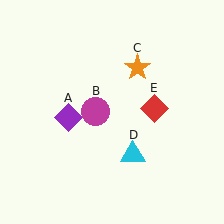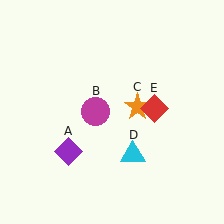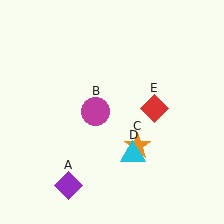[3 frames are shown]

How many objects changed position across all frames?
2 objects changed position: purple diamond (object A), orange star (object C).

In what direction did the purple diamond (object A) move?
The purple diamond (object A) moved down.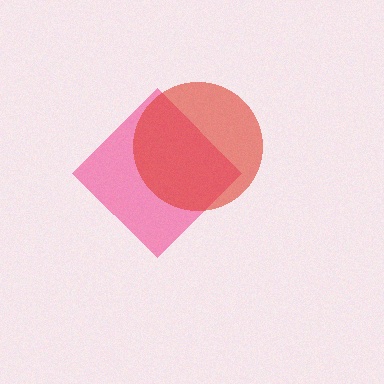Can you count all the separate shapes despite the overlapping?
Yes, there are 2 separate shapes.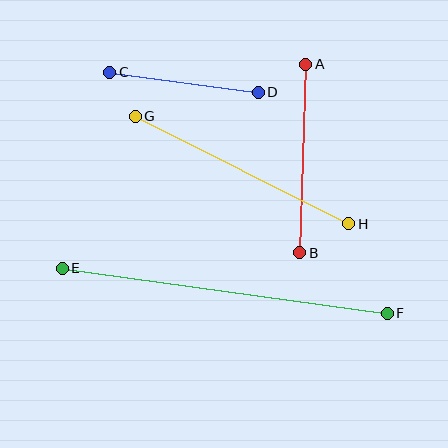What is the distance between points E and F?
The distance is approximately 328 pixels.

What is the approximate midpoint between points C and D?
The midpoint is at approximately (184, 82) pixels.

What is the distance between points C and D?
The distance is approximately 150 pixels.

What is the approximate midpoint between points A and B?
The midpoint is at approximately (303, 159) pixels.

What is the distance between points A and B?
The distance is approximately 189 pixels.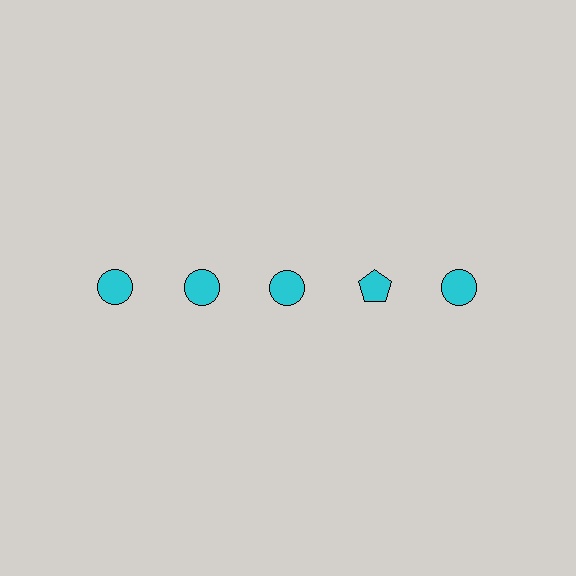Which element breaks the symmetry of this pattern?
The cyan pentagon in the top row, second from right column breaks the symmetry. All other shapes are cyan circles.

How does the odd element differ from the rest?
It has a different shape: pentagon instead of circle.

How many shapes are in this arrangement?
There are 5 shapes arranged in a grid pattern.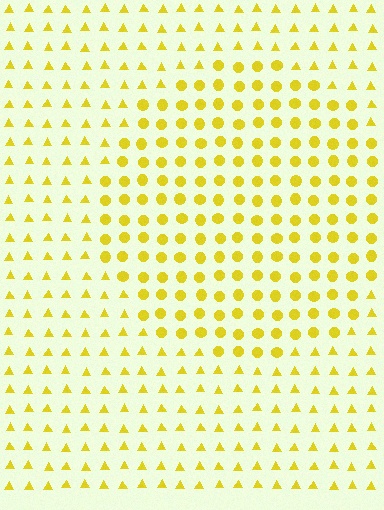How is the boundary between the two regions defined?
The boundary is defined by a change in element shape: circles inside vs. triangles outside. All elements share the same color and spacing.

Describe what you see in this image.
The image is filled with small yellow elements arranged in a uniform grid. A circle-shaped region contains circles, while the surrounding area contains triangles. The boundary is defined purely by the change in element shape.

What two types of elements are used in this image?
The image uses circles inside the circle region and triangles outside it.